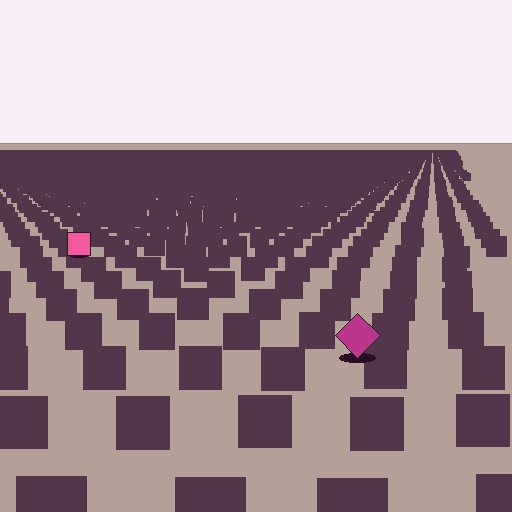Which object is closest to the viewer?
The magenta diamond is closest. The texture marks near it are larger and more spread out.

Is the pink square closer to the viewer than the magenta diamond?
No. The magenta diamond is closer — you can tell from the texture gradient: the ground texture is coarser near it.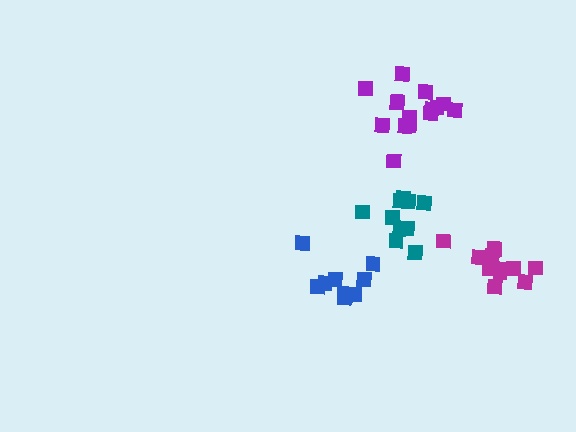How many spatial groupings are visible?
There are 4 spatial groupings.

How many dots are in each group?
Group 1: 11 dots, Group 2: 15 dots, Group 3: 10 dots, Group 4: 10 dots (46 total).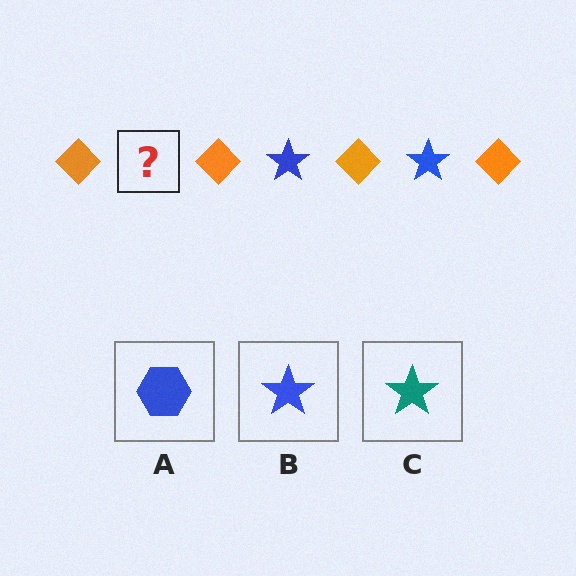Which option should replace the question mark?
Option B.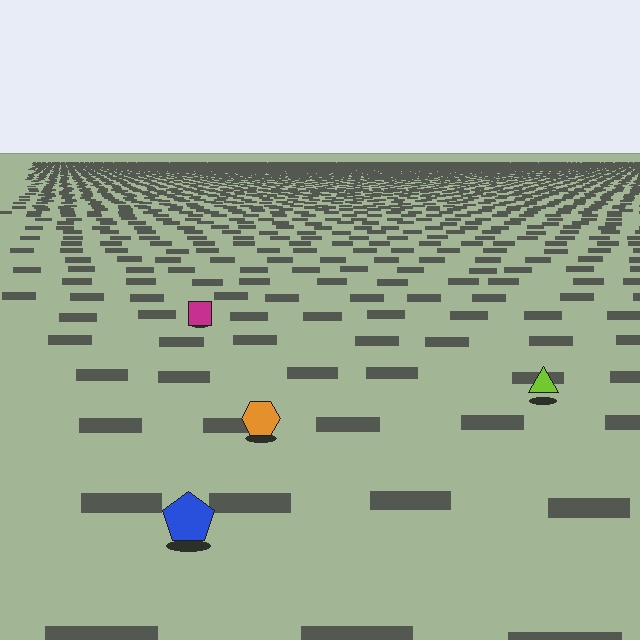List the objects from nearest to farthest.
From nearest to farthest: the blue pentagon, the orange hexagon, the lime triangle, the magenta square.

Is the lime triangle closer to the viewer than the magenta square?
Yes. The lime triangle is closer — you can tell from the texture gradient: the ground texture is coarser near it.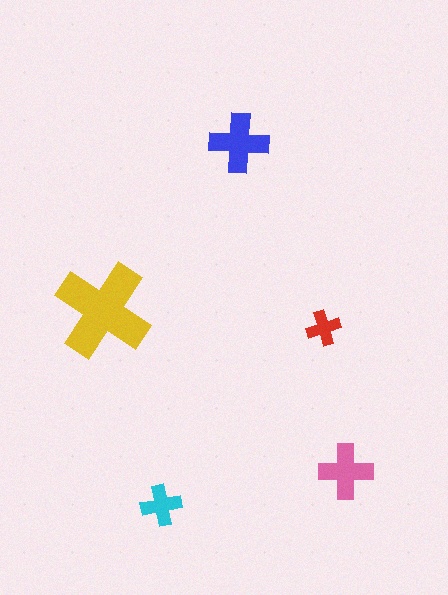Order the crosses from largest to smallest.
the yellow one, the blue one, the pink one, the cyan one, the red one.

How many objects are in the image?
There are 5 objects in the image.